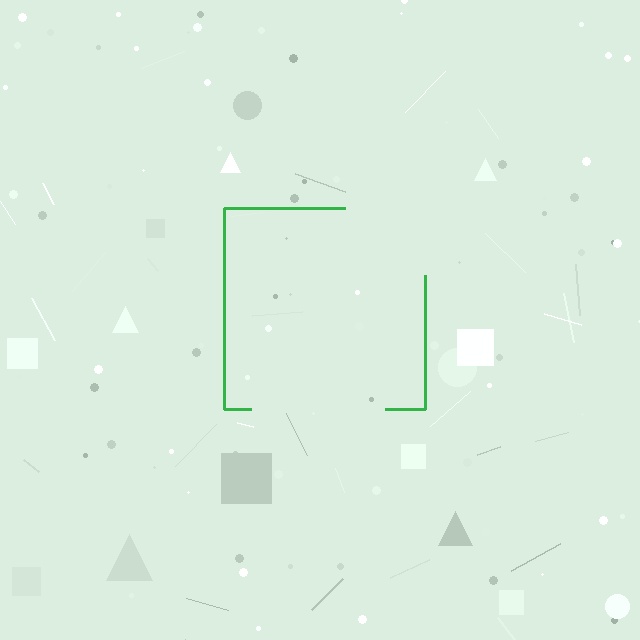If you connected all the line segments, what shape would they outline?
They would outline a square.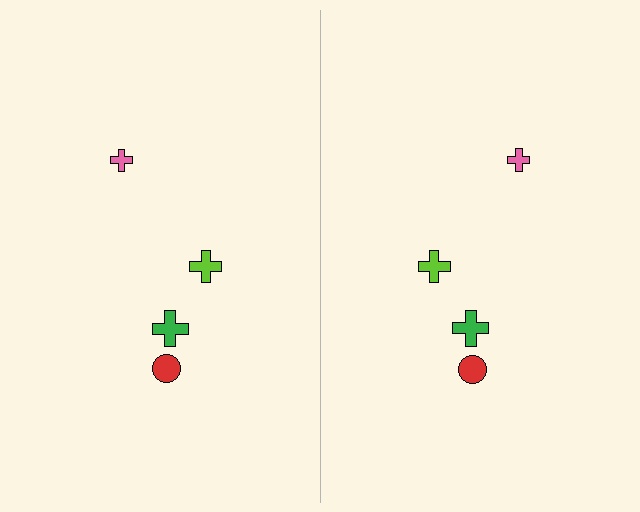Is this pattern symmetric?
Yes, this pattern has bilateral (reflection) symmetry.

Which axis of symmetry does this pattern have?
The pattern has a vertical axis of symmetry running through the center of the image.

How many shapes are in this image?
There are 8 shapes in this image.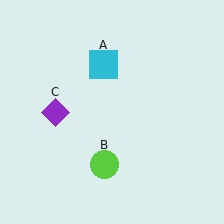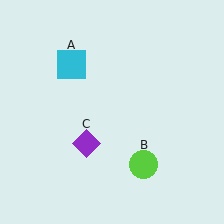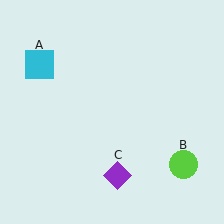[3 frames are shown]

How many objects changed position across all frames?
3 objects changed position: cyan square (object A), lime circle (object B), purple diamond (object C).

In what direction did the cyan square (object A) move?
The cyan square (object A) moved left.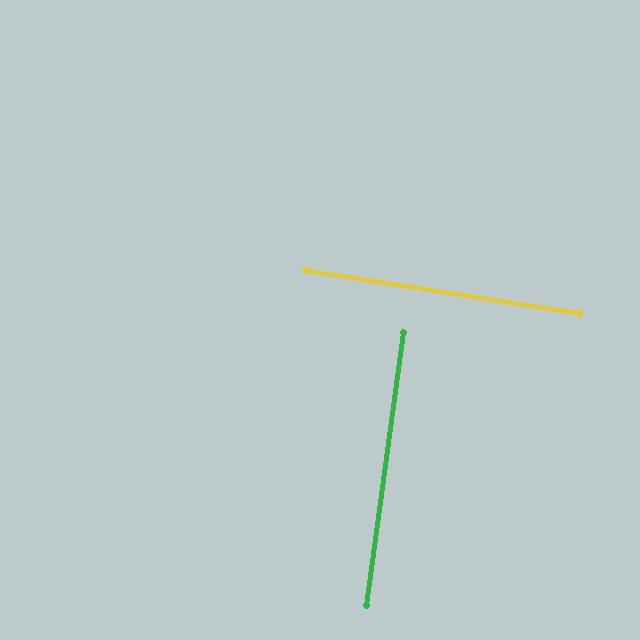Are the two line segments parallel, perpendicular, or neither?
Perpendicular — they meet at approximately 89°.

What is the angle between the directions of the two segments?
Approximately 89 degrees.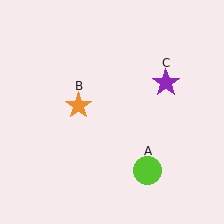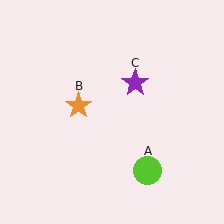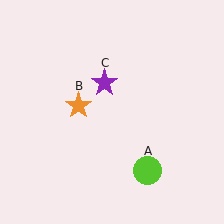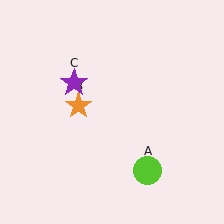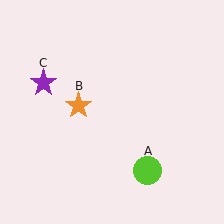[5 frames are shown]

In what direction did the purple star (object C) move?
The purple star (object C) moved left.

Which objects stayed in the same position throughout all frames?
Lime circle (object A) and orange star (object B) remained stationary.